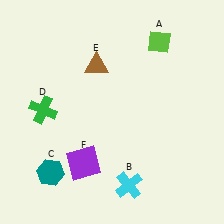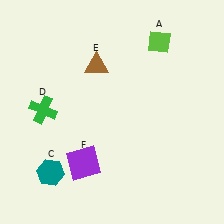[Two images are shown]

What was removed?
The cyan cross (B) was removed in Image 2.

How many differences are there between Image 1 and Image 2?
There is 1 difference between the two images.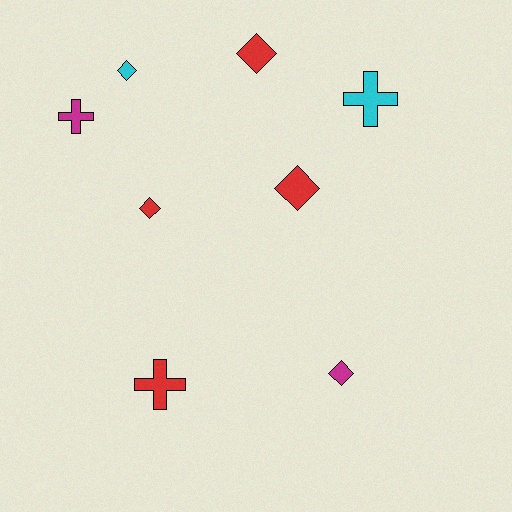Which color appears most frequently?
Red, with 4 objects.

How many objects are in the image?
There are 8 objects.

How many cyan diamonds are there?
There is 1 cyan diamond.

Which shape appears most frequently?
Diamond, with 5 objects.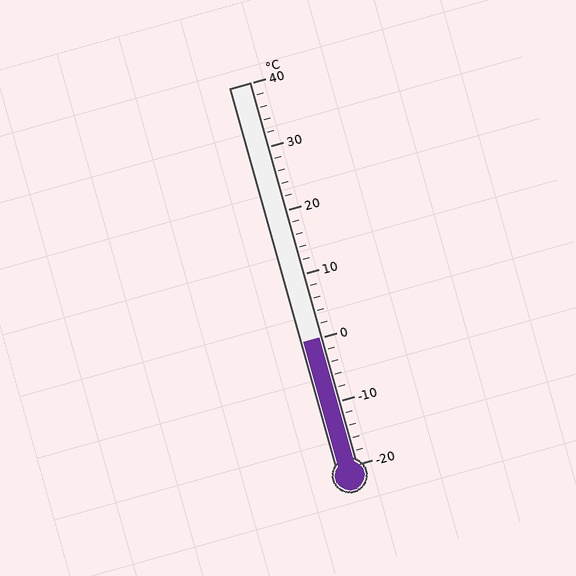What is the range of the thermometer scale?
The thermometer scale ranges from -20°C to 40°C.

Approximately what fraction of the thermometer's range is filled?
The thermometer is filled to approximately 35% of its range.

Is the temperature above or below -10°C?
The temperature is above -10°C.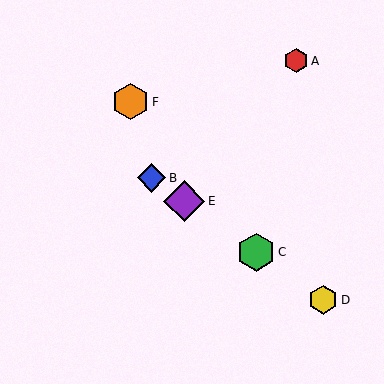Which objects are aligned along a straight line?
Objects B, C, D, E are aligned along a straight line.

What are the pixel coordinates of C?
Object C is at (256, 252).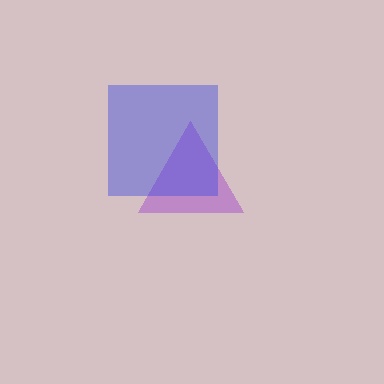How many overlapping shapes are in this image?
There are 2 overlapping shapes in the image.